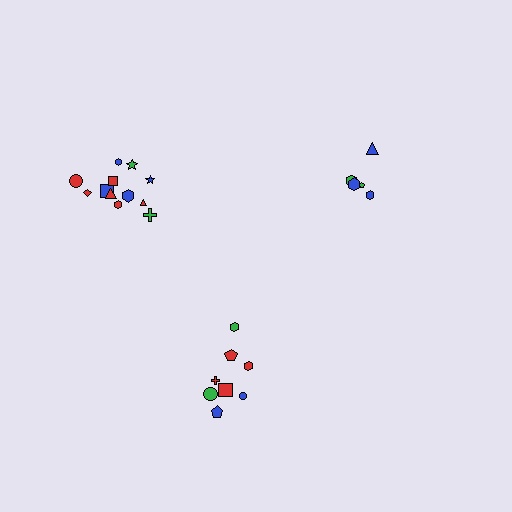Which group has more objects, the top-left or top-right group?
The top-left group.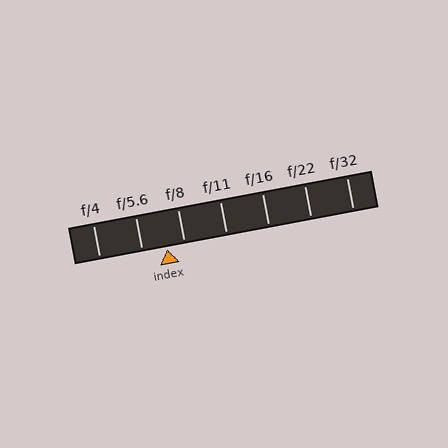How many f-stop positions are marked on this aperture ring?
There are 7 f-stop positions marked.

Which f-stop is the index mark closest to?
The index mark is closest to f/8.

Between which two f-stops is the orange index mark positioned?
The index mark is between f/5.6 and f/8.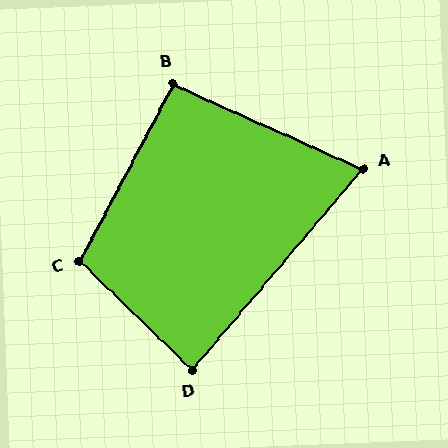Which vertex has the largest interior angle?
C, at approximately 106 degrees.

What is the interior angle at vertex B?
Approximately 94 degrees (approximately right).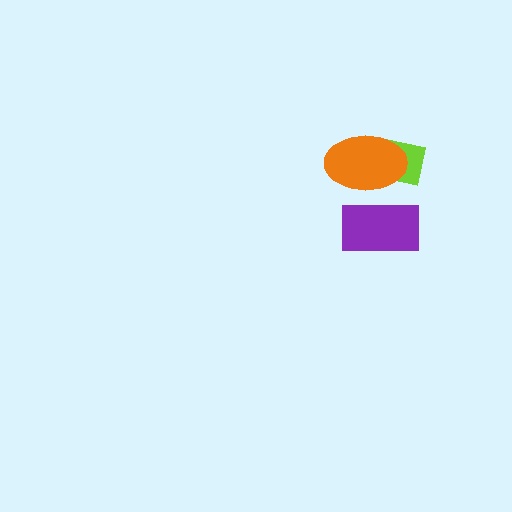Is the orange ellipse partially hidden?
No, no other shape covers it.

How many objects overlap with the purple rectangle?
1 object overlaps with the purple rectangle.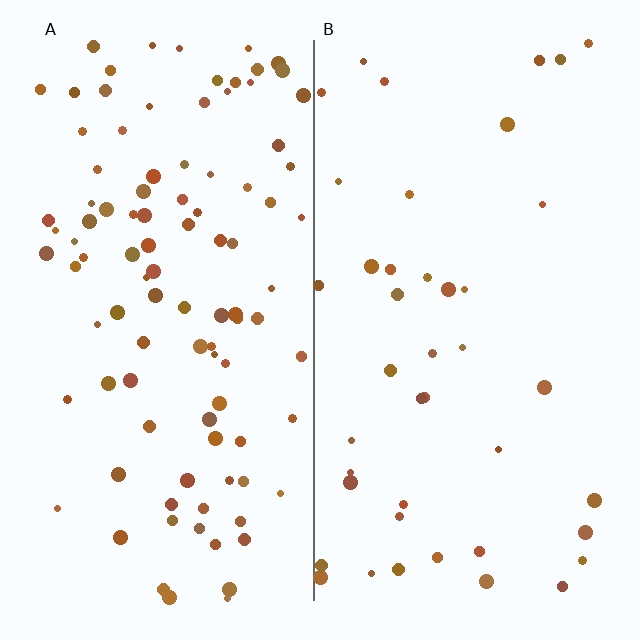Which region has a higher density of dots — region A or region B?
A (the left).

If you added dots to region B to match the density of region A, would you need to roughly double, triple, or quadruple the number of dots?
Approximately double.